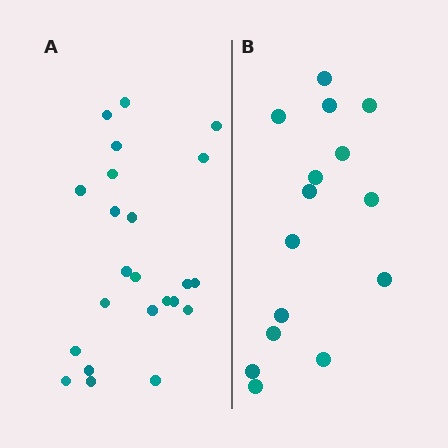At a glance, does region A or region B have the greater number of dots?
Region A (the left region) has more dots.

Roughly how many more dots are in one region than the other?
Region A has roughly 8 or so more dots than region B.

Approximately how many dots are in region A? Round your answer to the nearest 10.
About 20 dots. (The exact count is 23, which rounds to 20.)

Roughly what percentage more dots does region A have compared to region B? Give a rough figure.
About 55% more.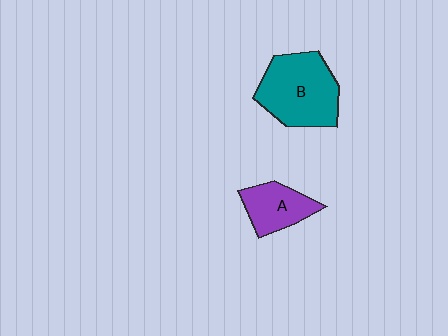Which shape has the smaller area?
Shape A (purple).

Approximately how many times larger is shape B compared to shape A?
Approximately 1.8 times.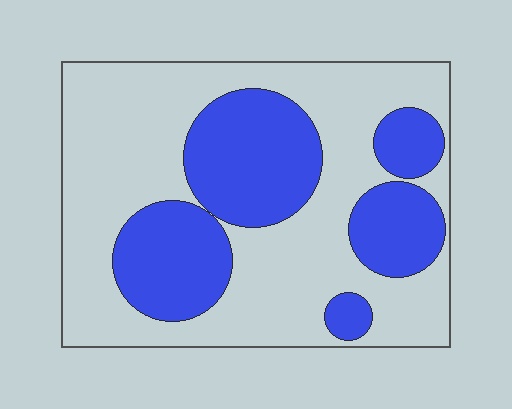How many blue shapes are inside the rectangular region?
5.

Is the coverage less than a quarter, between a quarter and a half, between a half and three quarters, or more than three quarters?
Between a quarter and a half.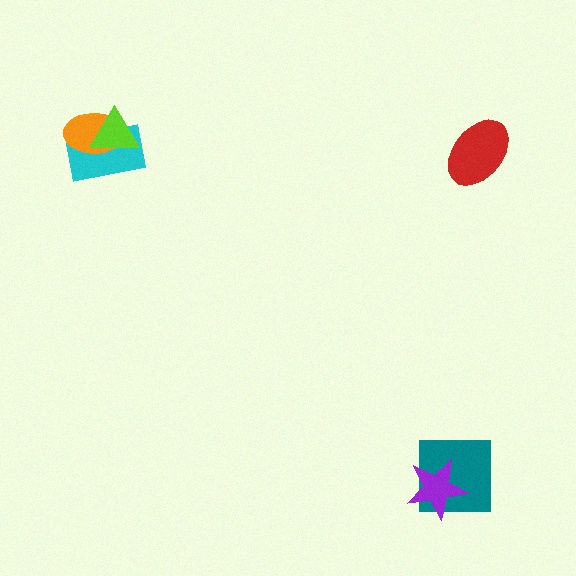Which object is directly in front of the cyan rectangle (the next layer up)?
The orange ellipse is directly in front of the cyan rectangle.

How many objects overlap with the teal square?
1 object overlaps with the teal square.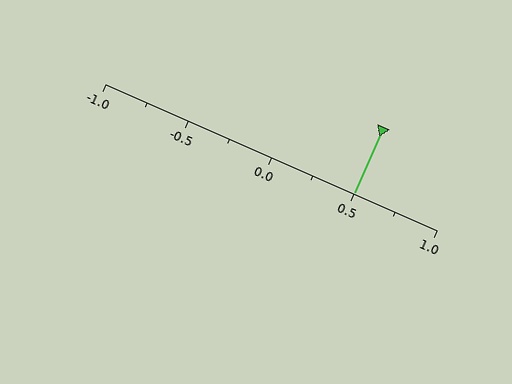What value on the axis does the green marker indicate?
The marker indicates approximately 0.5.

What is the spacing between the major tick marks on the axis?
The major ticks are spaced 0.5 apart.